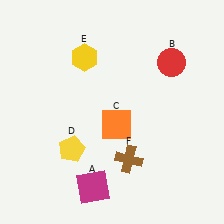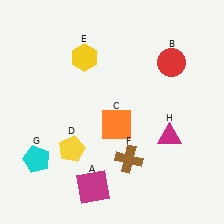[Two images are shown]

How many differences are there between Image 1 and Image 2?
There are 2 differences between the two images.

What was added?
A cyan pentagon (G), a magenta triangle (H) were added in Image 2.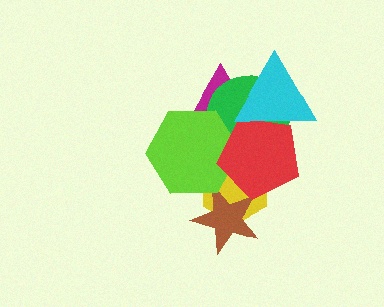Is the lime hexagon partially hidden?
Yes, it is partially covered by another shape.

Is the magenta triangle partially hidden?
Yes, it is partially covered by another shape.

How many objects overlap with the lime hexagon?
5 objects overlap with the lime hexagon.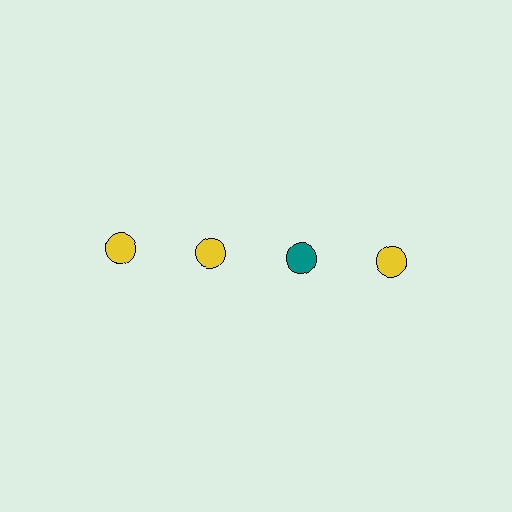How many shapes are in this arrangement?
There are 4 shapes arranged in a grid pattern.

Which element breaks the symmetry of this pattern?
The teal circle in the top row, center column breaks the symmetry. All other shapes are yellow circles.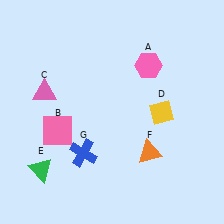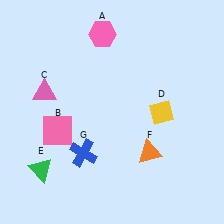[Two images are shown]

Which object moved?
The pink hexagon (A) moved left.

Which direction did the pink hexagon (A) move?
The pink hexagon (A) moved left.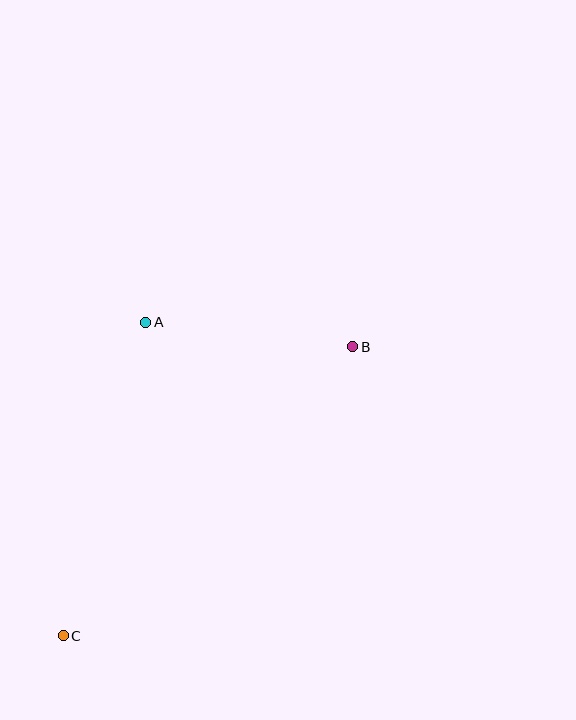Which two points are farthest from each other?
Points B and C are farthest from each other.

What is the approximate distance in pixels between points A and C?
The distance between A and C is approximately 324 pixels.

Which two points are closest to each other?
Points A and B are closest to each other.